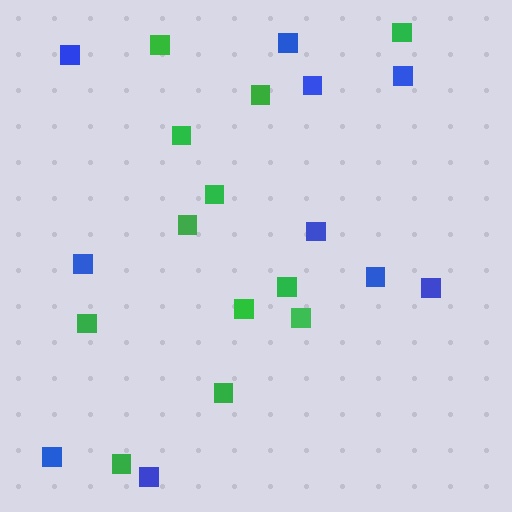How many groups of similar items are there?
There are 2 groups: one group of green squares (12) and one group of blue squares (10).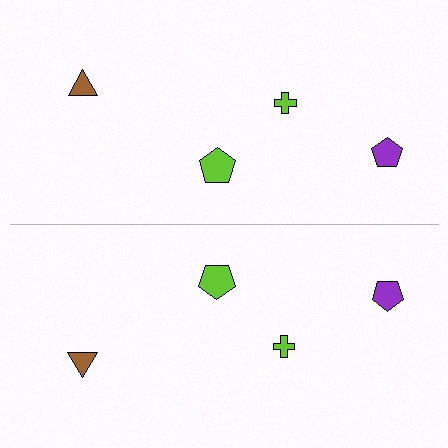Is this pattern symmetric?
Yes, this pattern has bilateral (reflection) symmetry.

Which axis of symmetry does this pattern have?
The pattern has a horizontal axis of symmetry running through the center of the image.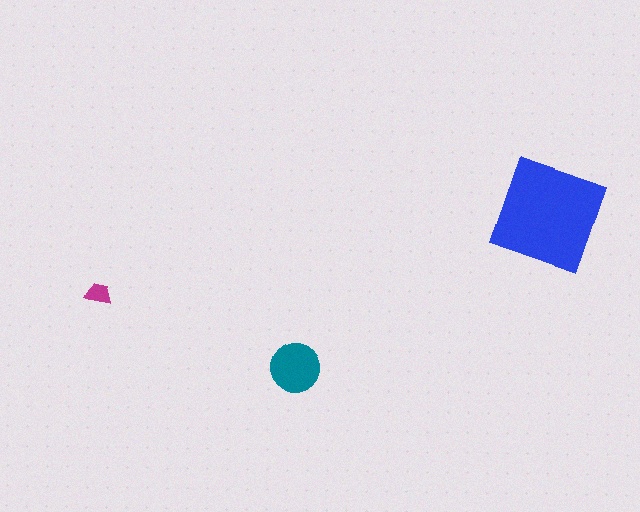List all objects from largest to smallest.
The blue diamond, the teal circle, the magenta trapezoid.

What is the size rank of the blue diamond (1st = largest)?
1st.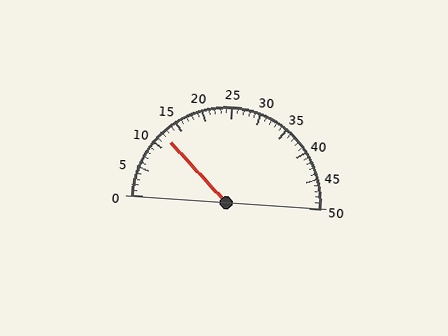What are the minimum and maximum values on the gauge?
The gauge ranges from 0 to 50.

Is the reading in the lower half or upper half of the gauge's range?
The reading is in the lower half of the range (0 to 50).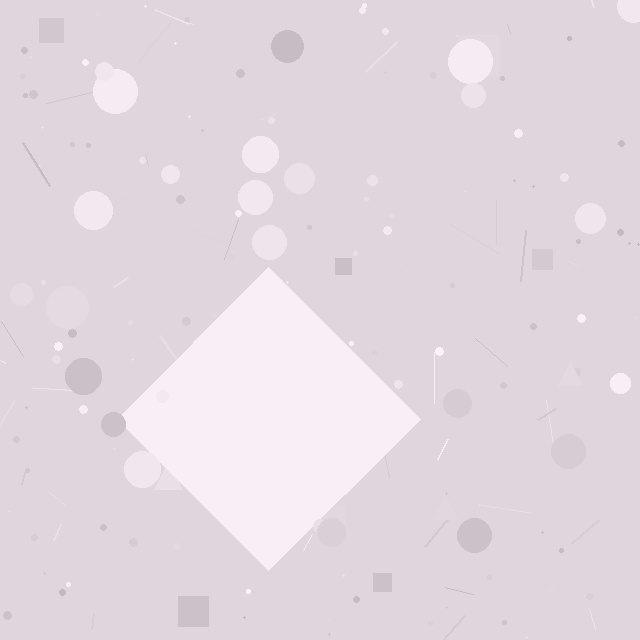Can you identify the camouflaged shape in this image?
The camouflaged shape is a diamond.